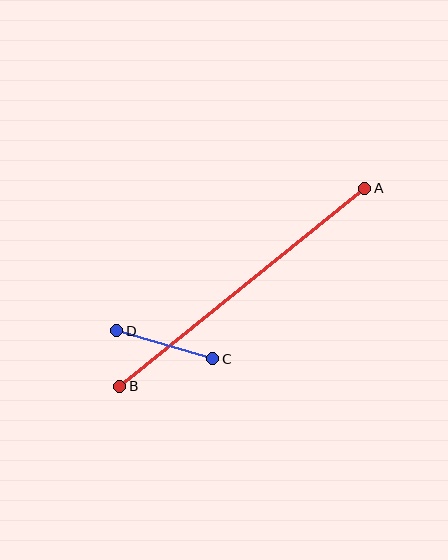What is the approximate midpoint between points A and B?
The midpoint is at approximately (242, 287) pixels.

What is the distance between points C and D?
The distance is approximately 100 pixels.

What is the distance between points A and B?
The distance is approximately 315 pixels.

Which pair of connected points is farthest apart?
Points A and B are farthest apart.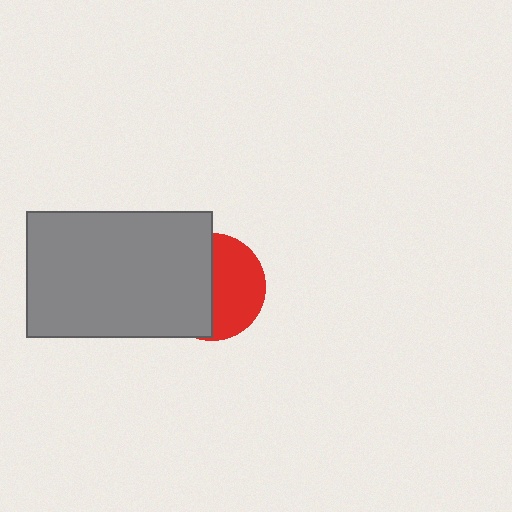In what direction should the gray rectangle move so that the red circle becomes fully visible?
The gray rectangle should move left. That is the shortest direction to clear the overlap and leave the red circle fully visible.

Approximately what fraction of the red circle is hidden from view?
Roughly 51% of the red circle is hidden behind the gray rectangle.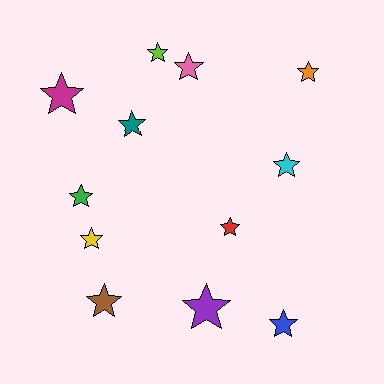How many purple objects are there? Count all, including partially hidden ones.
There is 1 purple object.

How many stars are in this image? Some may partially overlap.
There are 12 stars.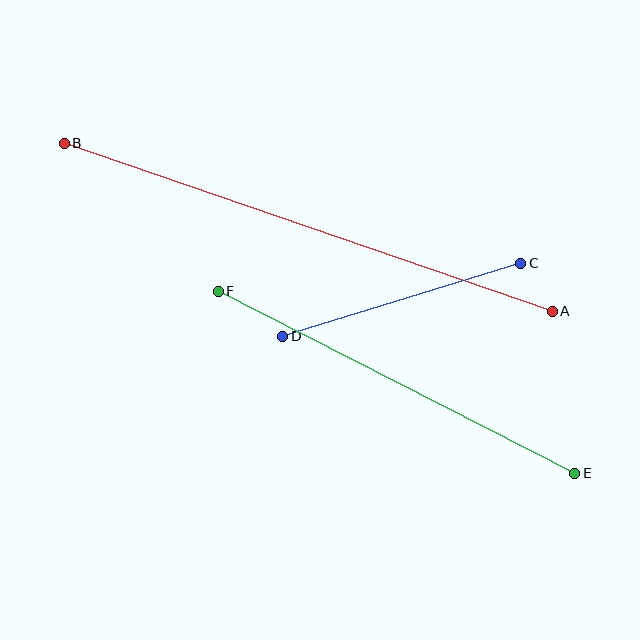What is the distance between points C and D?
The distance is approximately 249 pixels.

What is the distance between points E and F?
The distance is approximately 400 pixels.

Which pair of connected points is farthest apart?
Points A and B are farthest apart.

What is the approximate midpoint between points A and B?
The midpoint is at approximately (308, 227) pixels.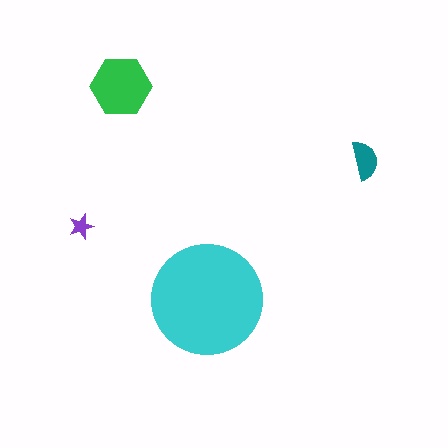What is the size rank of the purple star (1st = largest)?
4th.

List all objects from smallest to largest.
The purple star, the teal semicircle, the green hexagon, the cyan circle.